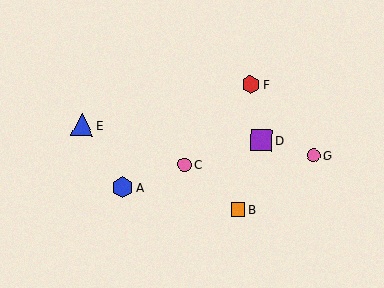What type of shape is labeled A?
Shape A is a blue hexagon.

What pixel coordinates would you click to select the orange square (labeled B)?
Click at (238, 209) to select the orange square B.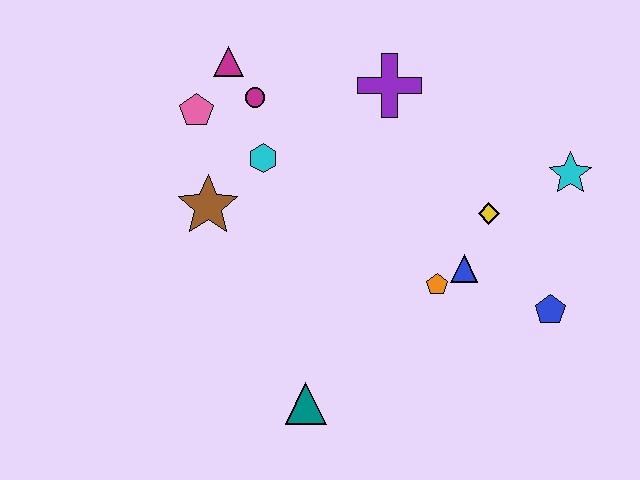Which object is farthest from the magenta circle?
The blue pentagon is farthest from the magenta circle.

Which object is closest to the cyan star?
The yellow diamond is closest to the cyan star.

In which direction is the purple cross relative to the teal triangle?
The purple cross is above the teal triangle.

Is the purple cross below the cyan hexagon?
No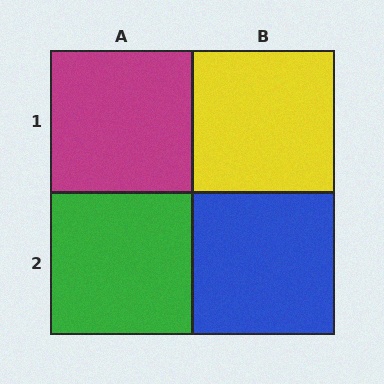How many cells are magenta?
1 cell is magenta.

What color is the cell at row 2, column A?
Green.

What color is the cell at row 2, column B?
Blue.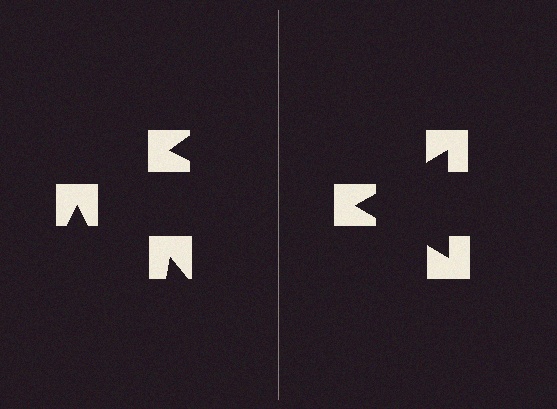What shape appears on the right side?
An illusory triangle.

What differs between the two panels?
The notched squares are positioned identically on both sides; only the wedge orientations differ. On the right they align to a triangle; on the left they are misaligned.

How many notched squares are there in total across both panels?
6 — 3 on each side.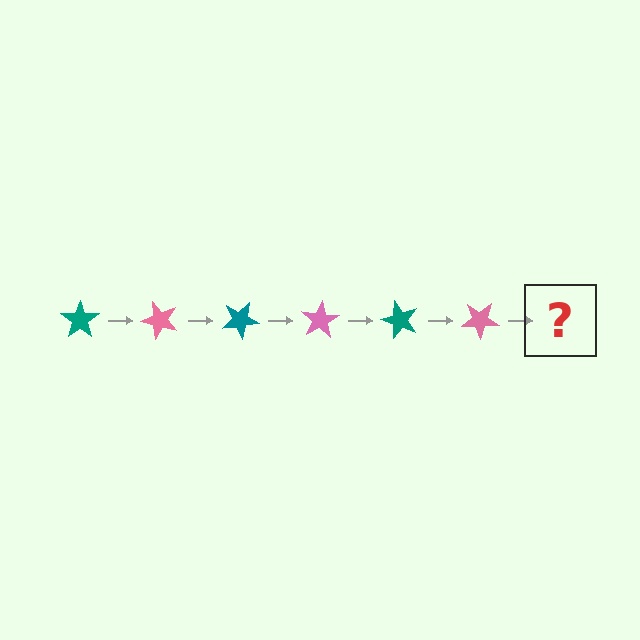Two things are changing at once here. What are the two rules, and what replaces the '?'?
The two rules are that it rotates 50 degrees each step and the color cycles through teal and pink. The '?' should be a teal star, rotated 300 degrees from the start.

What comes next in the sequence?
The next element should be a teal star, rotated 300 degrees from the start.